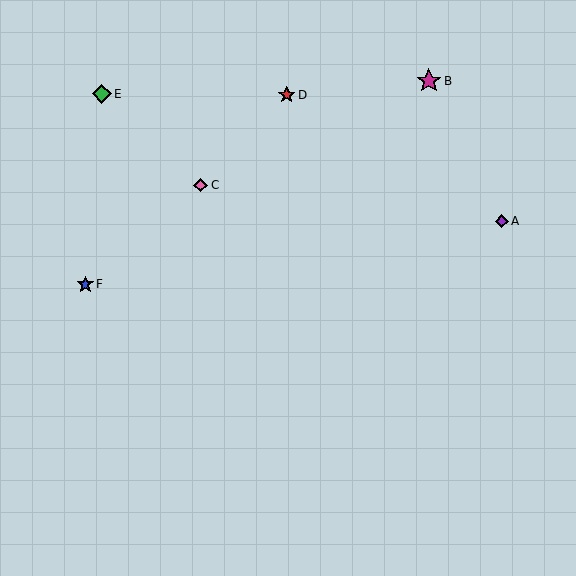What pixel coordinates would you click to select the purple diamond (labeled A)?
Click at (502, 221) to select the purple diamond A.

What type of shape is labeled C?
Shape C is a pink diamond.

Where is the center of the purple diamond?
The center of the purple diamond is at (502, 221).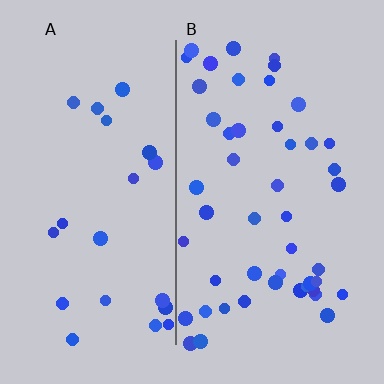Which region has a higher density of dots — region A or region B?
B (the right).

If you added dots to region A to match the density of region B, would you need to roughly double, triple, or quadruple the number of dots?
Approximately double.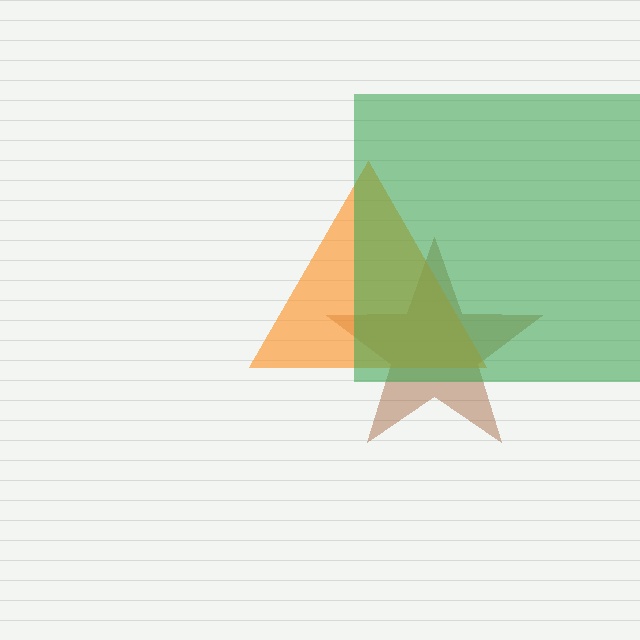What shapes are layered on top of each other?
The layered shapes are: a brown star, an orange triangle, a green square.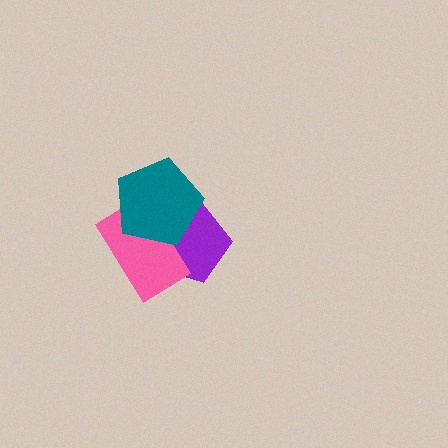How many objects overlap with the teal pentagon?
2 objects overlap with the teal pentagon.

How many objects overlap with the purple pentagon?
2 objects overlap with the purple pentagon.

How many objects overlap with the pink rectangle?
2 objects overlap with the pink rectangle.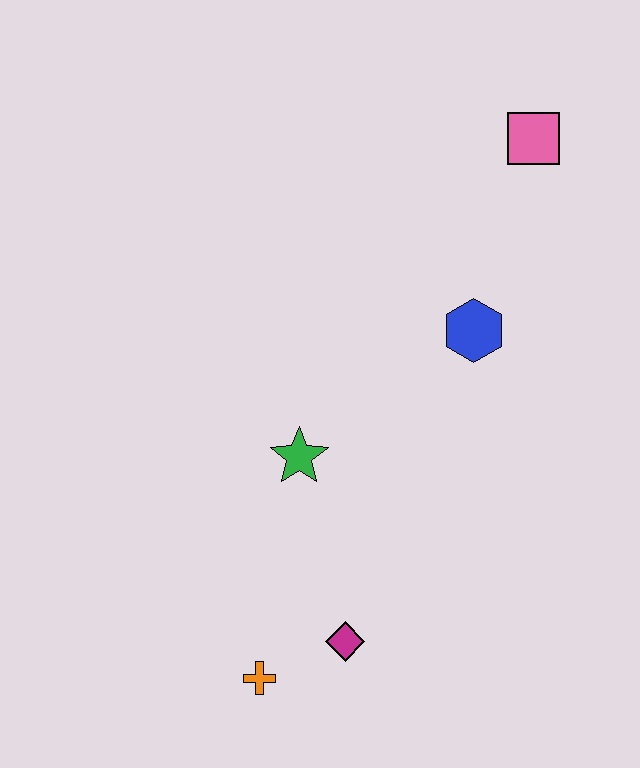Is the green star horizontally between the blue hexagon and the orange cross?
Yes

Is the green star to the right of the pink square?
No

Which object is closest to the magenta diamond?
The orange cross is closest to the magenta diamond.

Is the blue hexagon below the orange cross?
No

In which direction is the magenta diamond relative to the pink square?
The magenta diamond is below the pink square.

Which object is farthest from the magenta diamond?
The pink square is farthest from the magenta diamond.